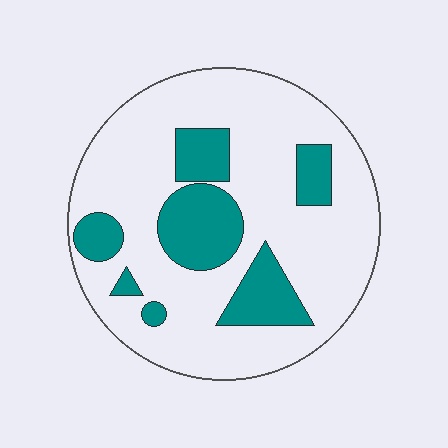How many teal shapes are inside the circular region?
7.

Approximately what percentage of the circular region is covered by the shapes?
Approximately 25%.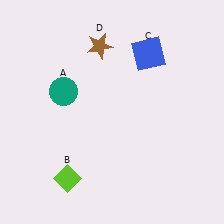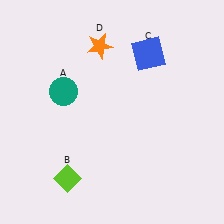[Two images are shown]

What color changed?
The star (D) changed from brown in Image 1 to orange in Image 2.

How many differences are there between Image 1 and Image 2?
There is 1 difference between the two images.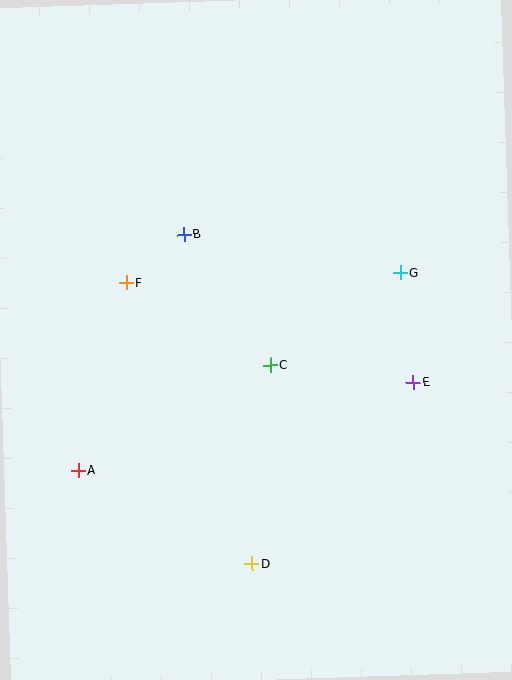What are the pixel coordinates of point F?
Point F is at (126, 283).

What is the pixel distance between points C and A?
The distance between C and A is 219 pixels.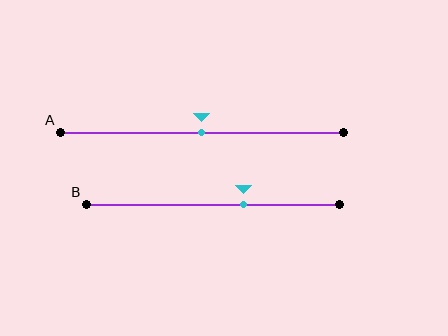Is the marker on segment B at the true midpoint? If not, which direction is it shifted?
No, the marker on segment B is shifted to the right by about 12% of the segment length.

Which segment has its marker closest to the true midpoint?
Segment A has its marker closest to the true midpoint.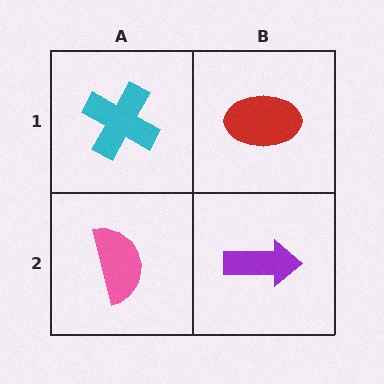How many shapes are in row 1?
2 shapes.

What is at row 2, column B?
A purple arrow.